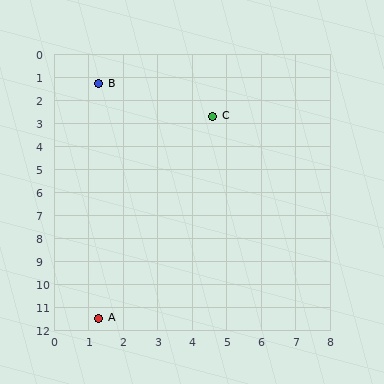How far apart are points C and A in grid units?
Points C and A are about 9.4 grid units apart.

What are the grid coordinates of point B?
Point B is at approximately (1.3, 1.3).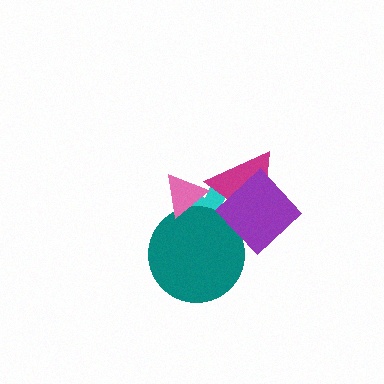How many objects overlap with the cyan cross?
4 objects overlap with the cyan cross.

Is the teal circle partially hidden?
Yes, it is partially covered by another shape.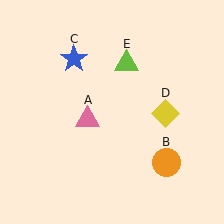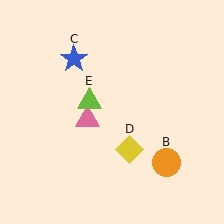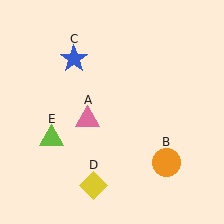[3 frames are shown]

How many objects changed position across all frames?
2 objects changed position: yellow diamond (object D), lime triangle (object E).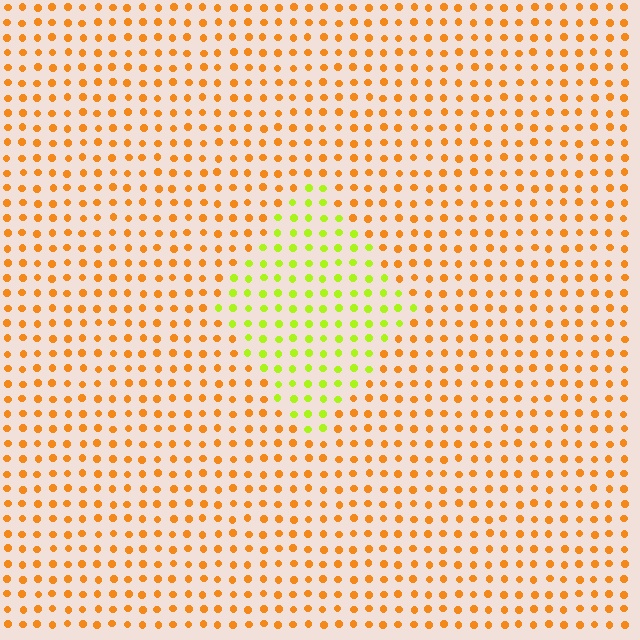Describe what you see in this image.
The image is filled with small orange elements in a uniform arrangement. A diamond-shaped region is visible where the elements are tinted to a slightly different hue, forming a subtle color boundary.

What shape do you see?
I see a diamond.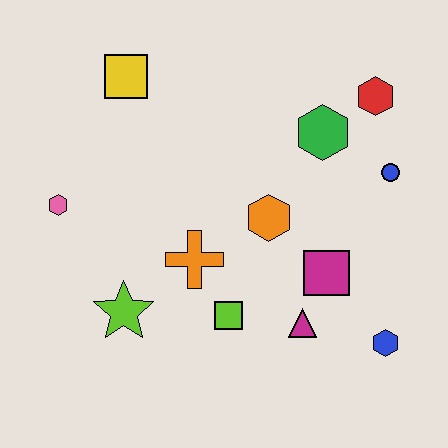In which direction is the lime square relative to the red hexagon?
The lime square is below the red hexagon.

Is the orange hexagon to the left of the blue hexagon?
Yes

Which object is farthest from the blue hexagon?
The yellow square is farthest from the blue hexagon.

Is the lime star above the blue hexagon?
Yes